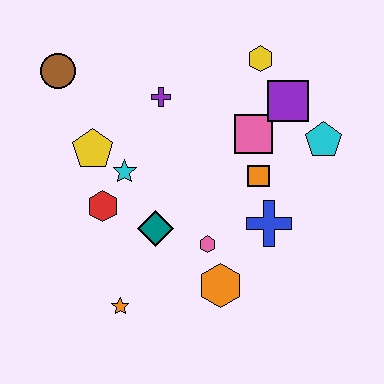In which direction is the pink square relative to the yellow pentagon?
The pink square is to the right of the yellow pentagon.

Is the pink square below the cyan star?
No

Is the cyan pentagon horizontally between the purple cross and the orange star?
No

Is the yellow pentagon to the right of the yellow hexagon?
No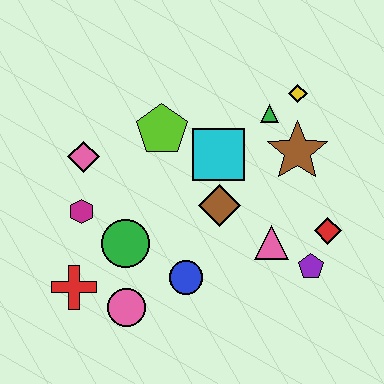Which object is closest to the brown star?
The green triangle is closest to the brown star.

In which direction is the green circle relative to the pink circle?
The green circle is above the pink circle.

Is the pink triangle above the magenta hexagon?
No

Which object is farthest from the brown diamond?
The red cross is farthest from the brown diamond.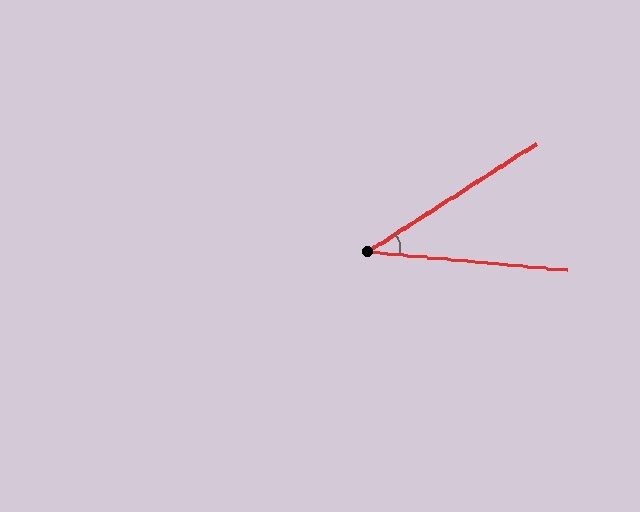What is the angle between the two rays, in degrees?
Approximately 38 degrees.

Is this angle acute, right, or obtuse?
It is acute.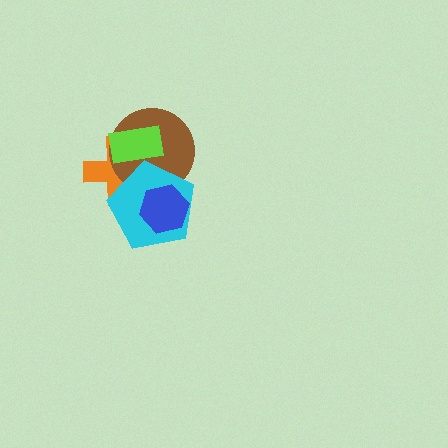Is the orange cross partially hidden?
Yes, it is partially covered by another shape.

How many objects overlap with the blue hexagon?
2 objects overlap with the blue hexagon.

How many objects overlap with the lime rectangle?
3 objects overlap with the lime rectangle.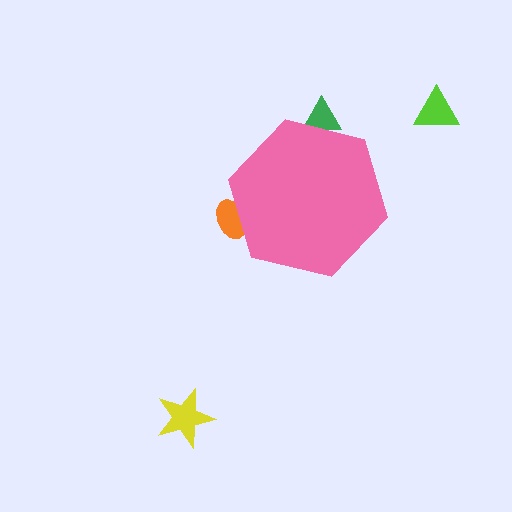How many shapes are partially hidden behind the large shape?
2 shapes are partially hidden.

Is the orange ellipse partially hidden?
Yes, the orange ellipse is partially hidden behind the pink hexagon.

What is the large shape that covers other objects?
A pink hexagon.